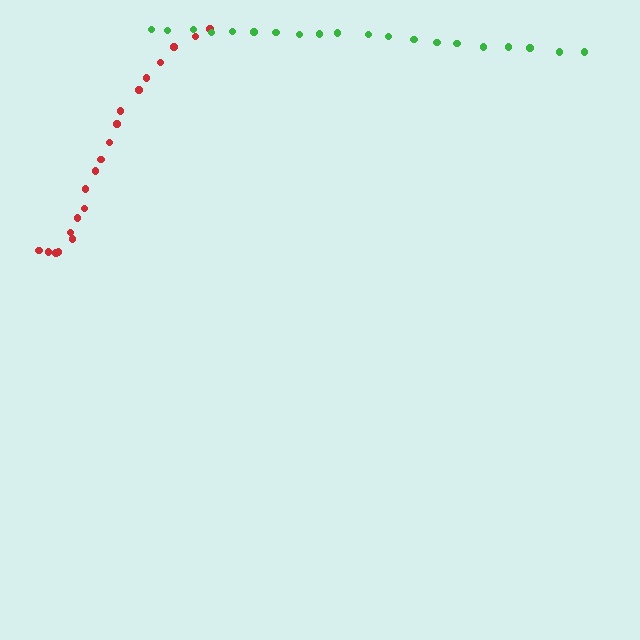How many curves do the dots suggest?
There are 2 distinct paths.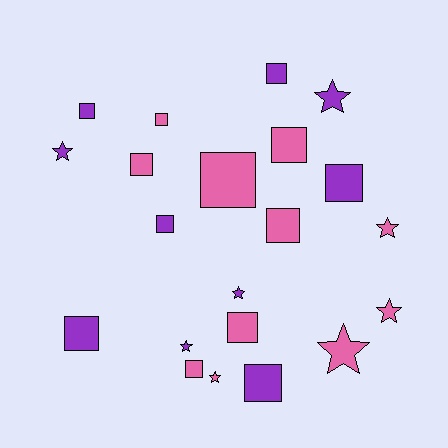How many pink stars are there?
There are 4 pink stars.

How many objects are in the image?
There are 21 objects.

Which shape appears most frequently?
Square, with 13 objects.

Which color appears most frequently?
Pink, with 11 objects.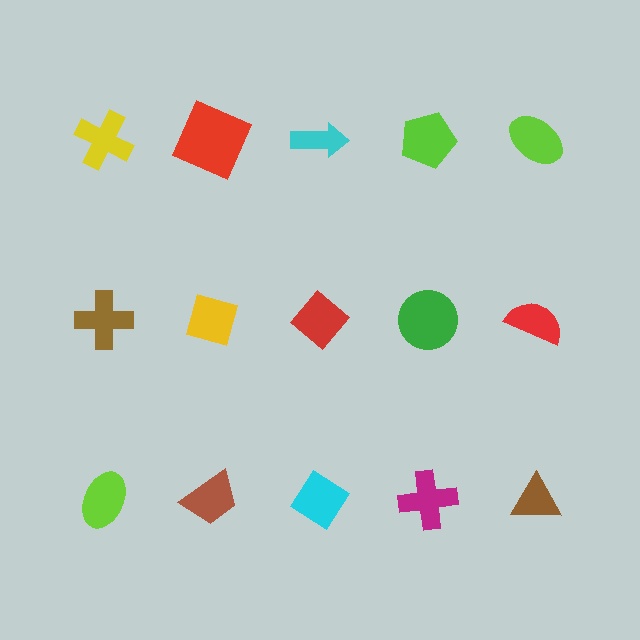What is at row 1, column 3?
A cyan arrow.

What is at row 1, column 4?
A lime pentagon.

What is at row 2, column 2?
A yellow square.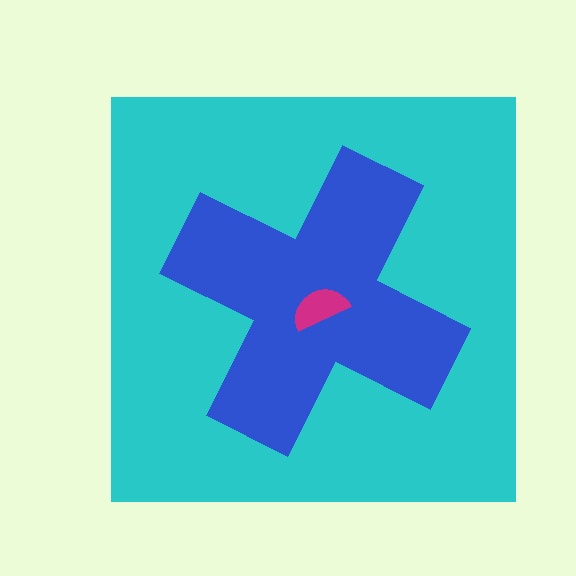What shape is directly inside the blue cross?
The magenta semicircle.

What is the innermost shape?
The magenta semicircle.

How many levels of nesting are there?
3.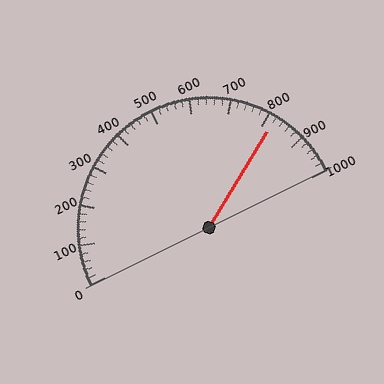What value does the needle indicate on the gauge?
The needle indicates approximately 820.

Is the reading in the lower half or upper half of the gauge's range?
The reading is in the upper half of the range (0 to 1000).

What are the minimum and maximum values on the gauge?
The gauge ranges from 0 to 1000.